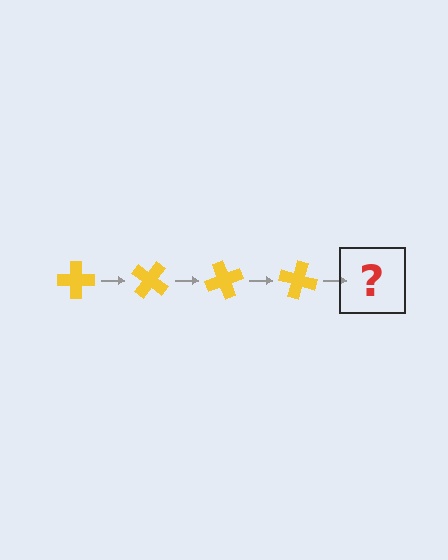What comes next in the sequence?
The next element should be a yellow cross rotated 140 degrees.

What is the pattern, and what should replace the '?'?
The pattern is that the cross rotates 35 degrees each step. The '?' should be a yellow cross rotated 140 degrees.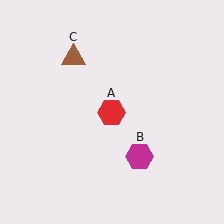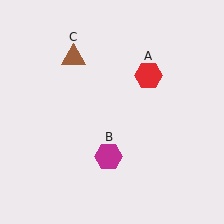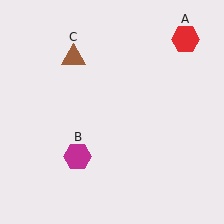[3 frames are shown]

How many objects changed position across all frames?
2 objects changed position: red hexagon (object A), magenta hexagon (object B).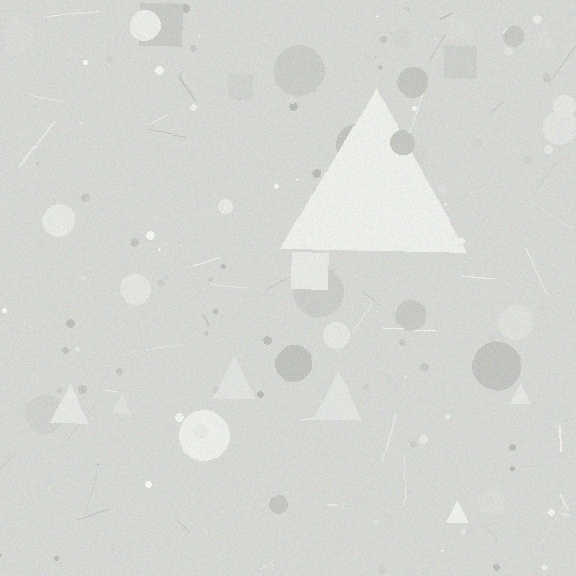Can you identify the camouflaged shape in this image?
The camouflaged shape is a triangle.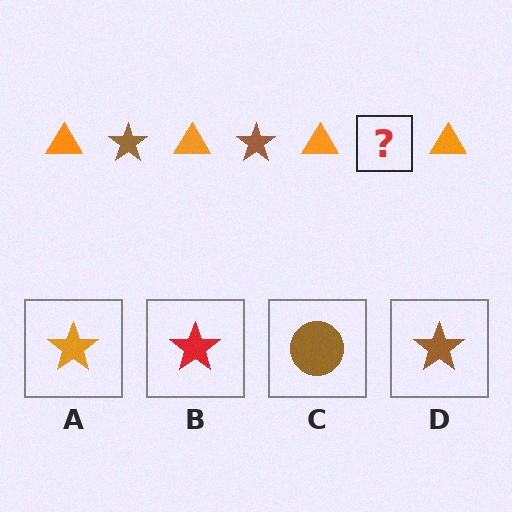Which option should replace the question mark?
Option D.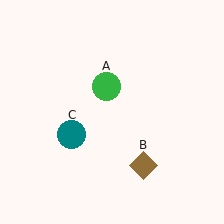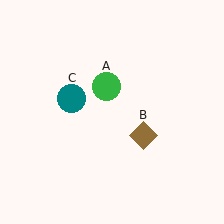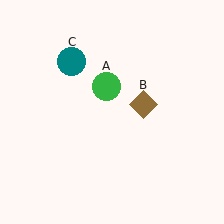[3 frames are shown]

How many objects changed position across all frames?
2 objects changed position: brown diamond (object B), teal circle (object C).